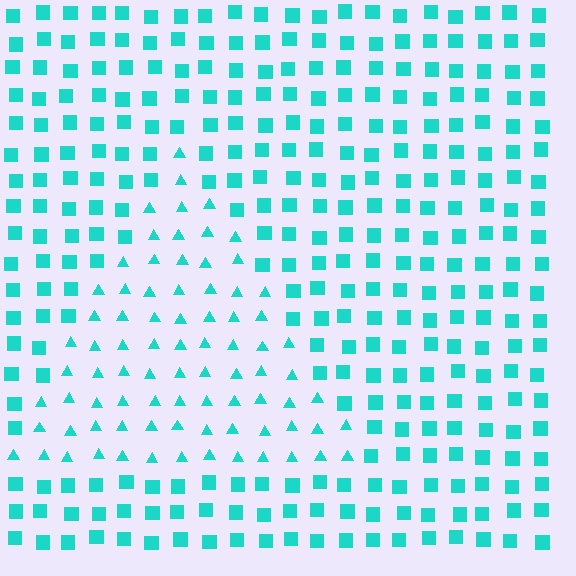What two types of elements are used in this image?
The image uses triangles inside the triangle region and squares outside it.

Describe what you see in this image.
The image is filled with small cyan elements arranged in a uniform grid. A triangle-shaped region contains triangles, while the surrounding area contains squares. The boundary is defined purely by the change in element shape.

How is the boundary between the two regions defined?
The boundary is defined by a change in element shape: triangles inside vs. squares outside. All elements share the same color and spacing.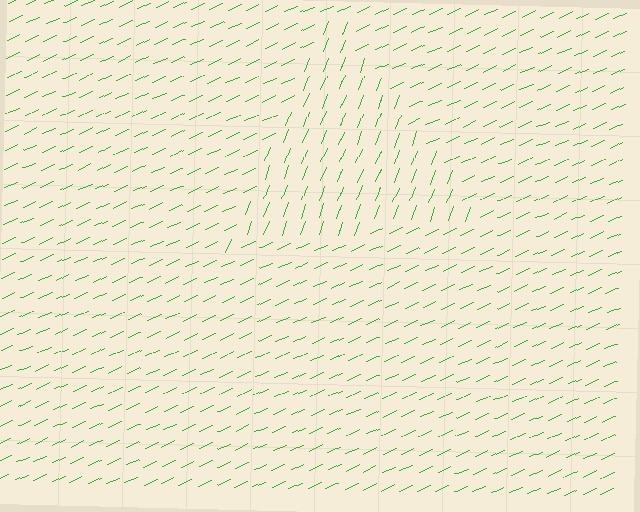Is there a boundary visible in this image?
Yes, there is a texture boundary formed by a change in line orientation.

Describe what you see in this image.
The image is filled with small green line segments. A triangle region in the image has lines oriented differently from the surrounding lines, creating a visible texture boundary.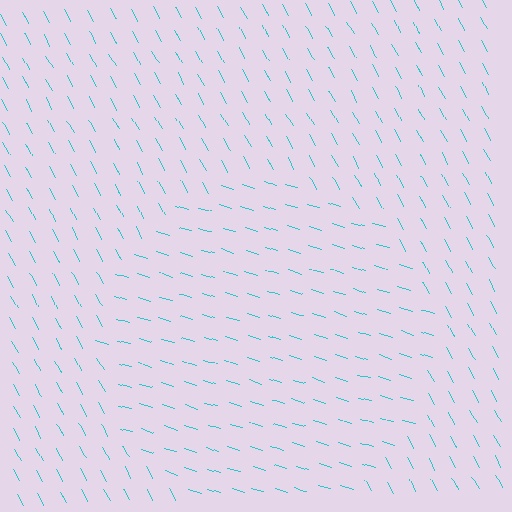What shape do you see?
I see a circle.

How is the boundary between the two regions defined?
The boundary is defined purely by a change in line orientation (approximately 45 degrees difference). All lines are the same color and thickness.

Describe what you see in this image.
The image is filled with small cyan line segments. A circle region in the image has lines oriented differently from the surrounding lines, creating a visible texture boundary.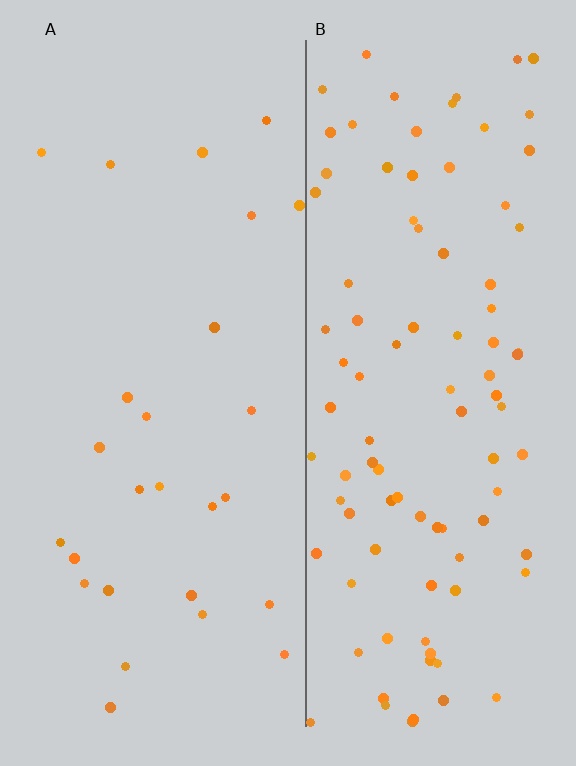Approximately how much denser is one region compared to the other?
Approximately 3.6× — region B over region A.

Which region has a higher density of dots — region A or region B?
B (the right).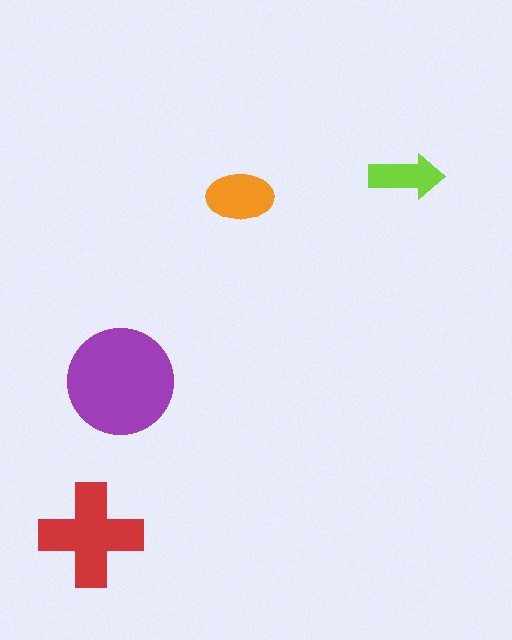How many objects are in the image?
There are 4 objects in the image.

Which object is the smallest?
The lime arrow.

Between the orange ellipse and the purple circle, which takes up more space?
The purple circle.